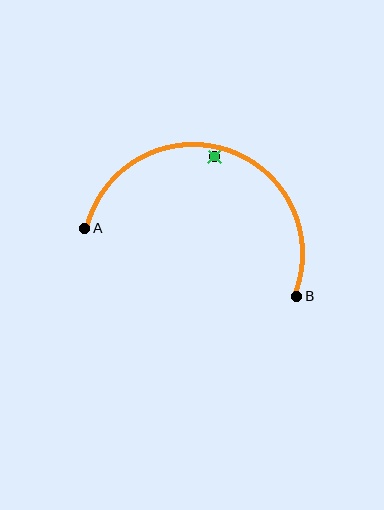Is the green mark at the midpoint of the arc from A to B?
No — the green mark does not lie on the arc at all. It sits slightly inside the curve.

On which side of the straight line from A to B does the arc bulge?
The arc bulges above the straight line connecting A and B.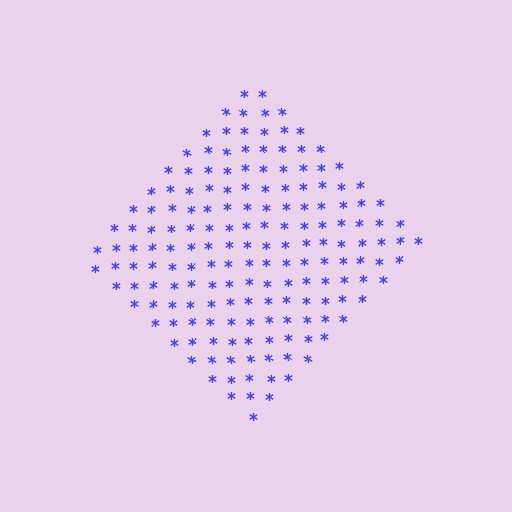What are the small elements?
The small elements are asterisks.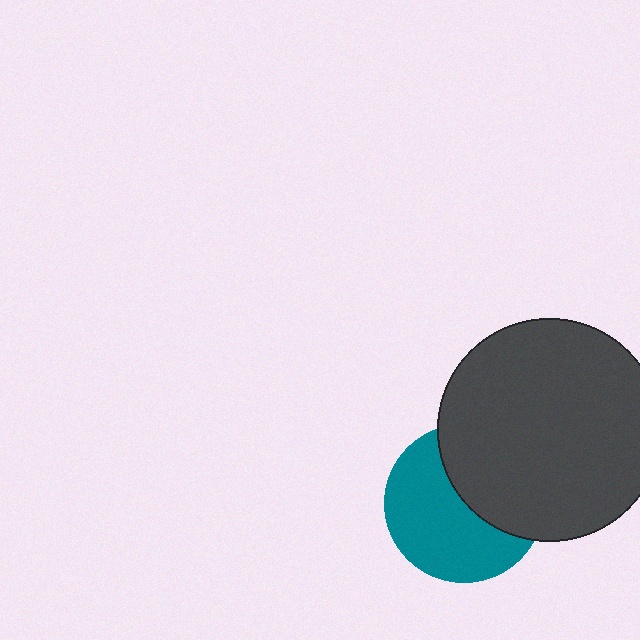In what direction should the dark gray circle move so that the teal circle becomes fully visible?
The dark gray circle should move toward the upper-right. That is the shortest direction to clear the overlap and leave the teal circle fully visible.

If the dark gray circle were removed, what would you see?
You would see the complete teal circle.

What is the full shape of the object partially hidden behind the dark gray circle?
The partially hidden object is a teal circle.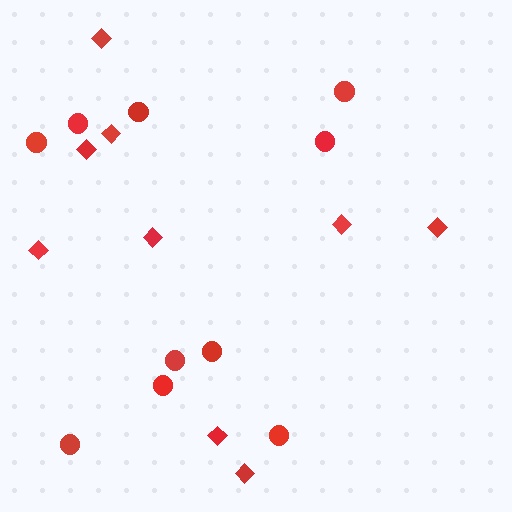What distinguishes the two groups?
There are 2 groups: one group of diamonds (9) and one group of circles (10).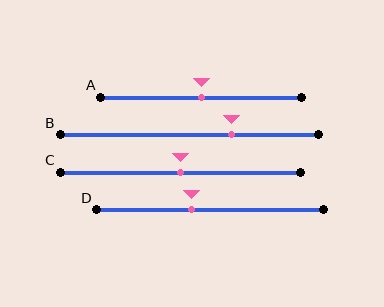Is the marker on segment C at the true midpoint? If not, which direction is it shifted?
Yes, the marker on segment C is at the true midpoint.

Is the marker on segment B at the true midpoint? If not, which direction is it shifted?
No, the marker on segment B is shifted to the right by about 16% of the segment length.